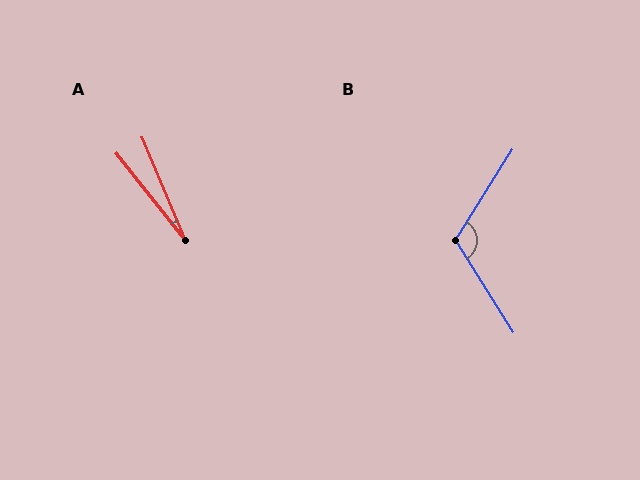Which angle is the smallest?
A, at approximately 16 degrees.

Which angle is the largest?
B, at approximately 116 degrees.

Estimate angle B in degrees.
Approximately 116 degrees.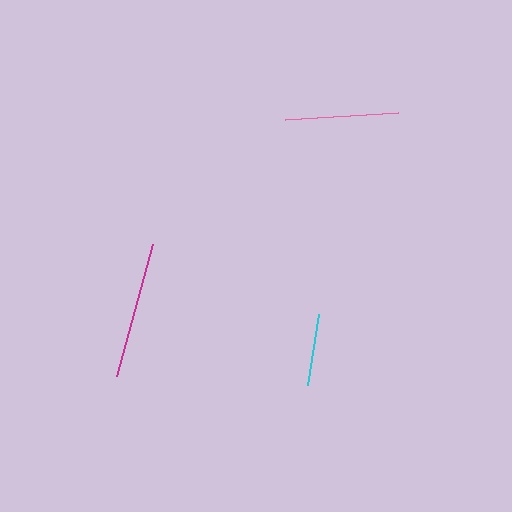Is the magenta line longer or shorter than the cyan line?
The magenta line is longer than the cyan line.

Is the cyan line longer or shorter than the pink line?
The pink line is longer than the cyan line.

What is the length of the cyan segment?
The cyan segment is approximately 72 pixels long.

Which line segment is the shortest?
The cyan line is the shortest at approximately 72 pixels.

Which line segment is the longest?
The magenta line is the longest at approximately 137 pixels.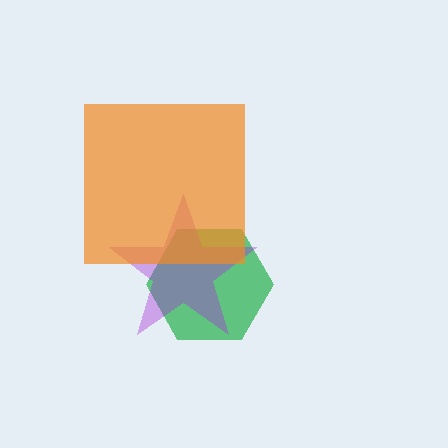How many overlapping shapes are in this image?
There are 3 overlapping shapes in the image.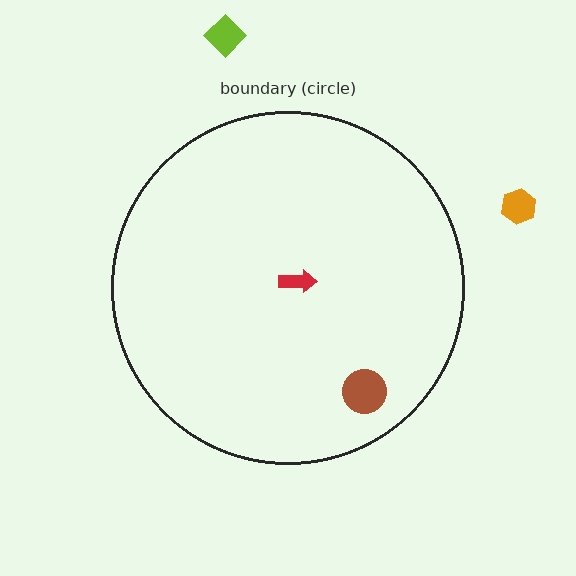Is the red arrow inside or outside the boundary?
Inside.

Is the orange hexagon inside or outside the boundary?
Outside.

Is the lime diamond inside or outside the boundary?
Outside.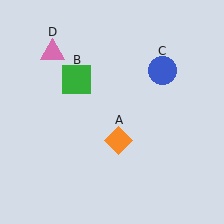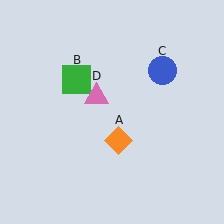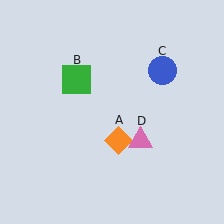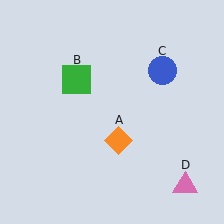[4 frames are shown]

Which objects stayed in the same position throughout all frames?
Orange diamond (object A) and green square (object B) and blue circle (object C) remained stationary.